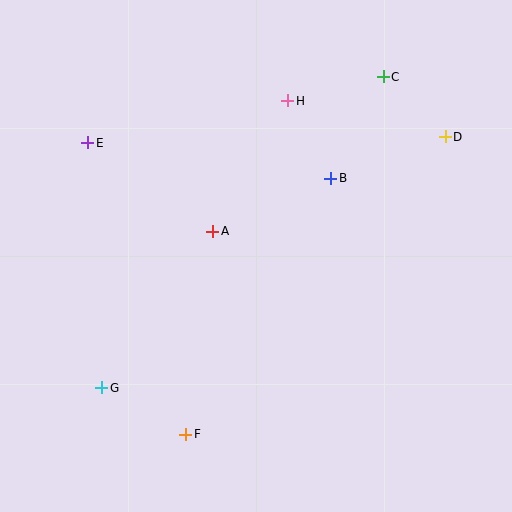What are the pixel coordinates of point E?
Point E is at (88, 143).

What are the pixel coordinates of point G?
Point G is at (102, 388).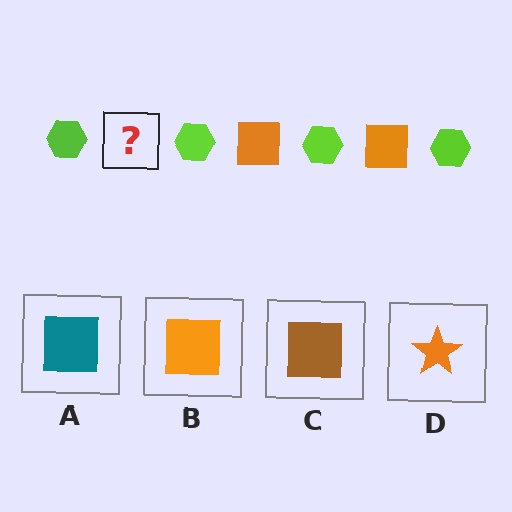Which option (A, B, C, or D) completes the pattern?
B.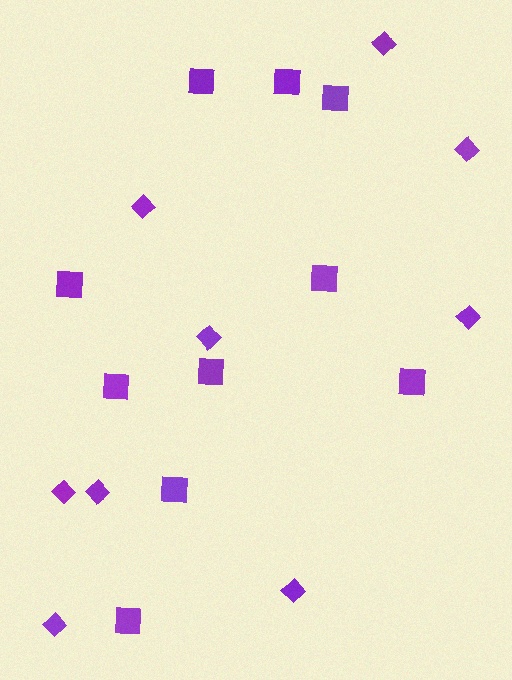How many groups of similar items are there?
There are 2 groups: one group of squares (10) and one group of diamonds (9).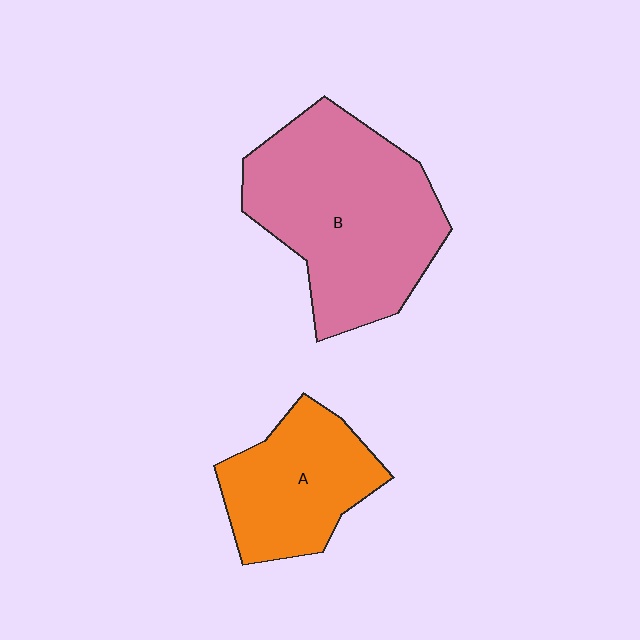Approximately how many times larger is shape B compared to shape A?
Approximately 1.7 times.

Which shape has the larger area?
Shape B (pink).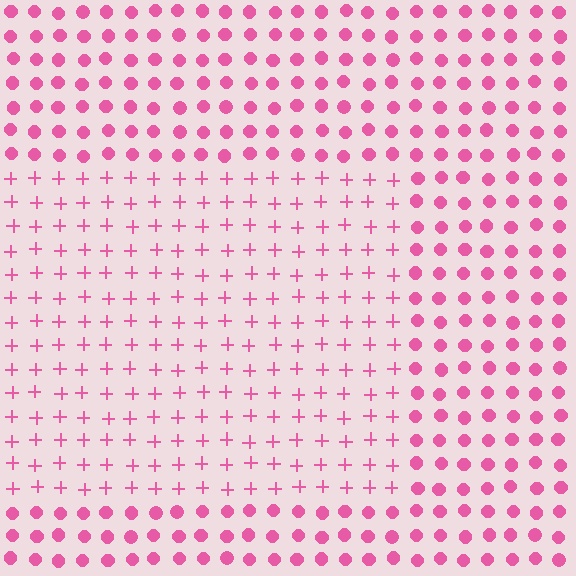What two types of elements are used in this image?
The image uses plus signs inside the rectangle region and circles outside it.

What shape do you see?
I see a rectangle.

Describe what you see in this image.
The image is filled with small pink elements arranged in a uniform grid. A rectangle-shaped region contains plus signs, while the surrounding area contains circles. The boundary is defined purely by the change in element shape.